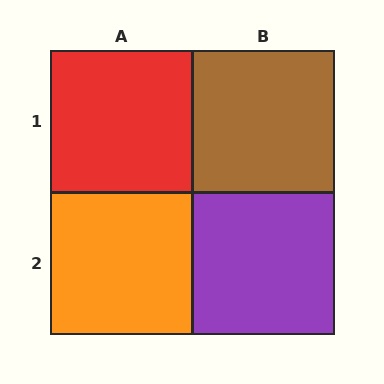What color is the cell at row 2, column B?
Purple.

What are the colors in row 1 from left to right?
Red, brown.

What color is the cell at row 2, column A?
Orange.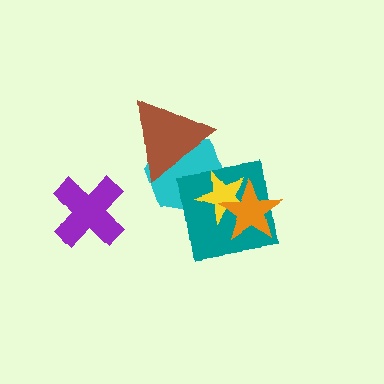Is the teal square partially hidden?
Yes, it is partially covered by another shape.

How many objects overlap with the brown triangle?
1 object overlaps with the brown triangle.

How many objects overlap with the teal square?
3 objects overlap with the teal square.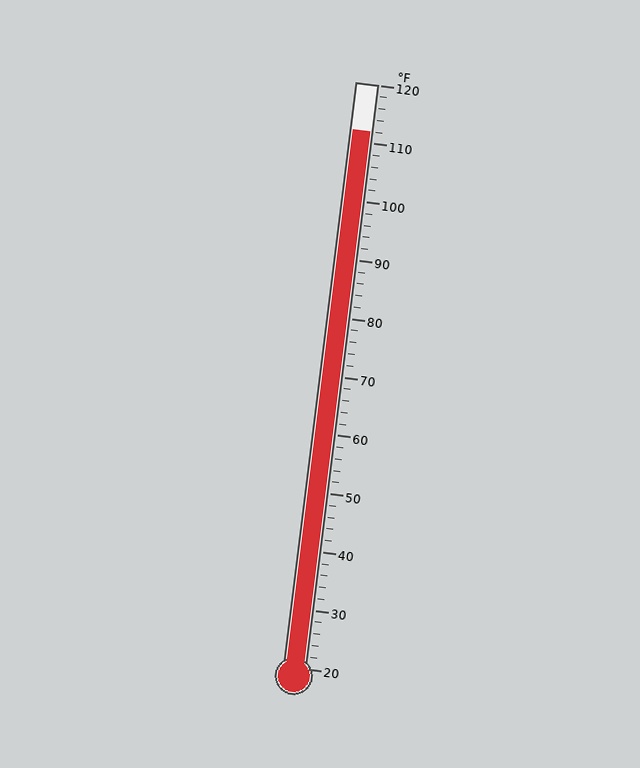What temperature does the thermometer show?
The thermometer shows approximately 112°F.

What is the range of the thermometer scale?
The thermometer scale ranges from 20°F to 120°F.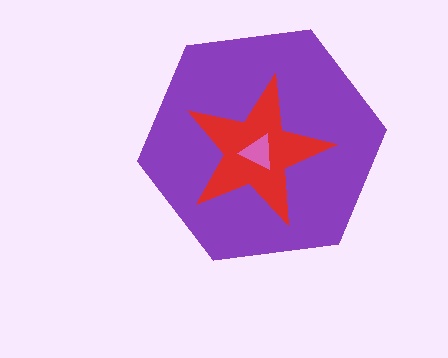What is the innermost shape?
The pink triangle.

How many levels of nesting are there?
3.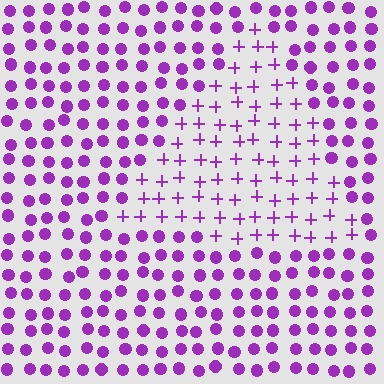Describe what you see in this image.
The image is filled with small purple elements arranged in a uniform grid. A triangle-shaped region contains plus signs, while the surrounding area contains circles. The boundary is defined purely by the change in element shape.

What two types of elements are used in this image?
The image uses plus signs inside the triangle region and circles outside it.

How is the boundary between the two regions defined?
The boundary is defined by a change in element shape: plus signs inside vs. circles outside. All elements share the same color and spacing.